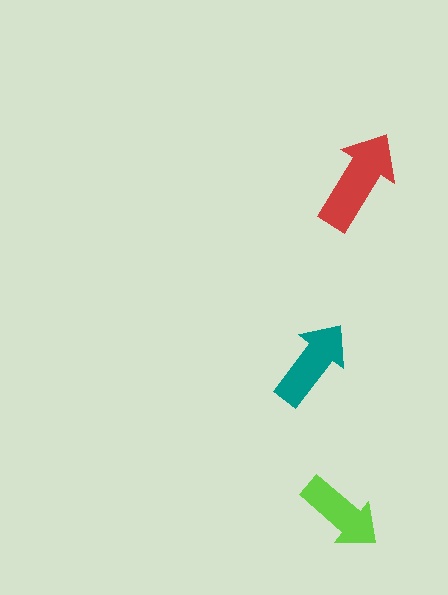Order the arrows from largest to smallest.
the red one, the teal one, the lime one.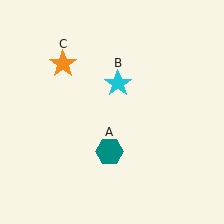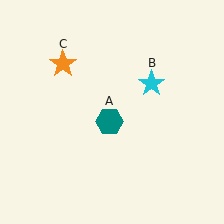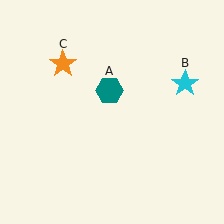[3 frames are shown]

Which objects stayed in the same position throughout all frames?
Orange star (object C) remained stationary.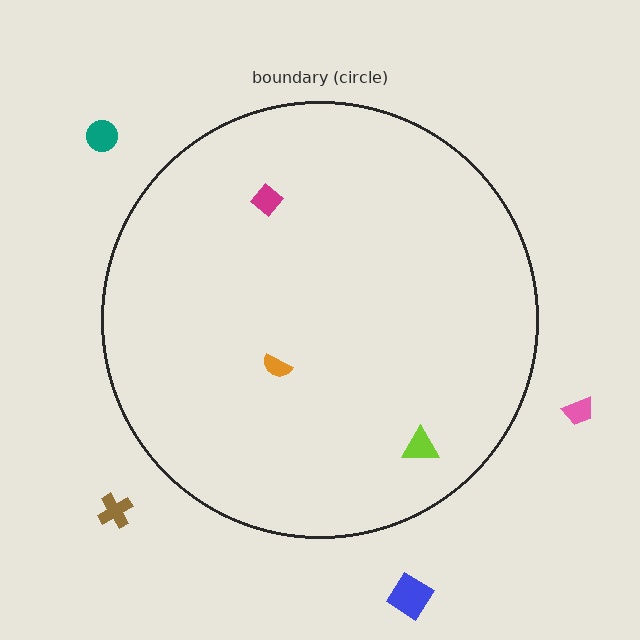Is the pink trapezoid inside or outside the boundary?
Outside.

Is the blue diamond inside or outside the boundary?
Outside.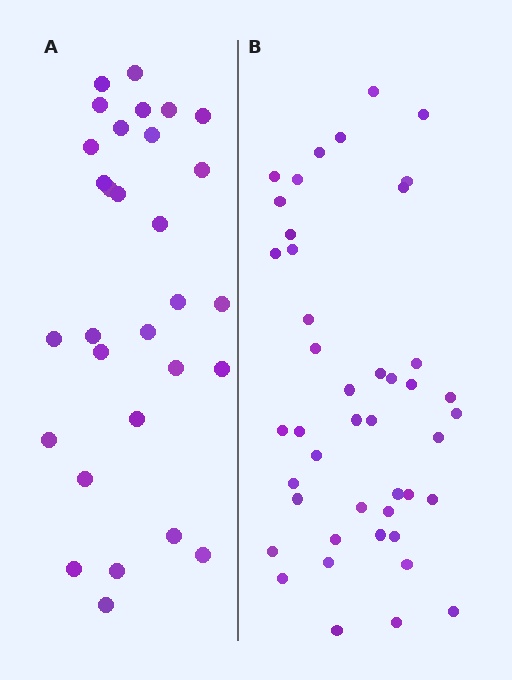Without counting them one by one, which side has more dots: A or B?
Region B (the right region) has more dots.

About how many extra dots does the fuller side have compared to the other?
Region B has approximately 15 more dots than region A.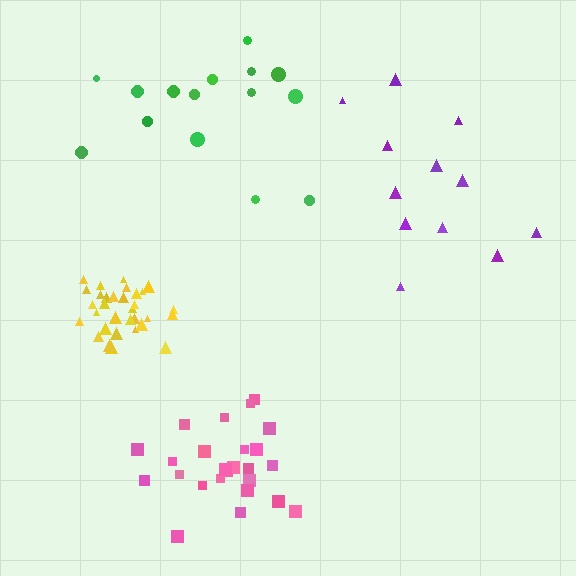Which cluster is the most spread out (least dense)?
Green.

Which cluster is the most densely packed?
Yellow.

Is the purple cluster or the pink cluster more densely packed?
Pink.